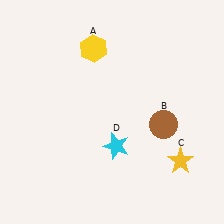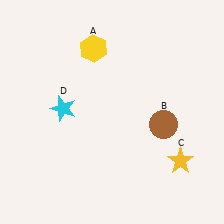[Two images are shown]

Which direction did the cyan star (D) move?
The cyan star (D) moved left.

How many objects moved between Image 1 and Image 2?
1 object moved between the two images.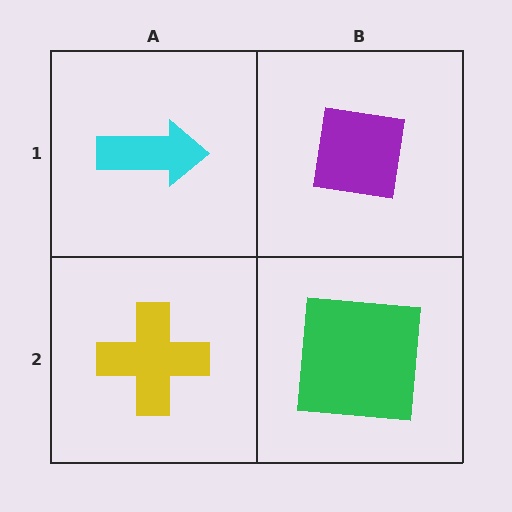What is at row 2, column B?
A green square.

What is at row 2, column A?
A yellow cross.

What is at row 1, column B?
A purple square.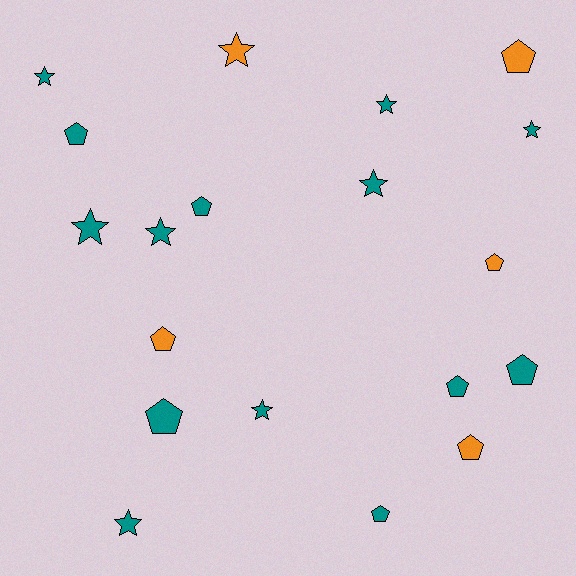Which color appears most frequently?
Teal, with 14 objects.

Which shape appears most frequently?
Pentagon, with 10 objects.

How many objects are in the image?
There are 19 objects.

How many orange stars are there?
There is 1 orange star.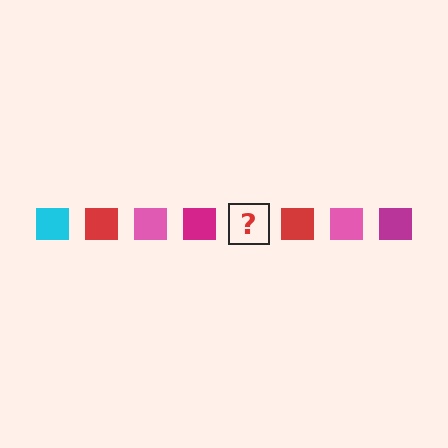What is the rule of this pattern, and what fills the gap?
The rule is that the pattern cycles through cyan, red, pink, magenta squares. The gap should be filled with a cyan square.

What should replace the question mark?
The question mark should be replaced with a cyan square.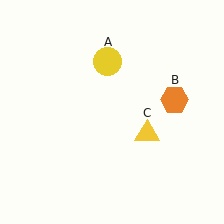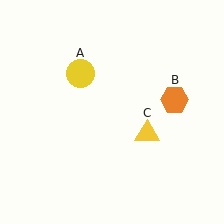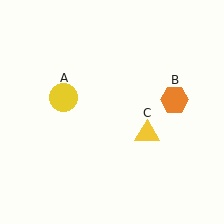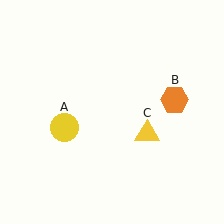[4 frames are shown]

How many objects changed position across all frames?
1 object changed position: yellow circle (object A).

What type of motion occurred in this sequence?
The yellow circle (object A) rotated counterclockwise around the center of the scene.